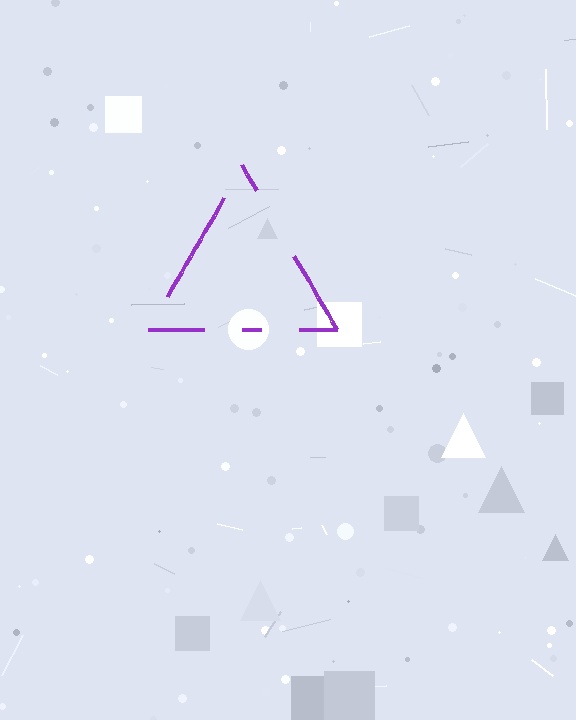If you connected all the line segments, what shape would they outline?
They would outline a triangle.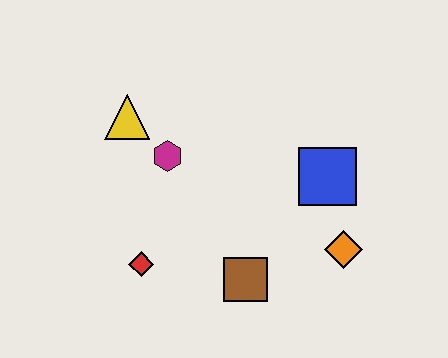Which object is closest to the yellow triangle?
The magenta hexagon is closest to the yellow triangle.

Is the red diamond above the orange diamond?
No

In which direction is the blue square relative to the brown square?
The blue square is above the brown square.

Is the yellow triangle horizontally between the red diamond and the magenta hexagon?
No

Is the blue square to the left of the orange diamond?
Yes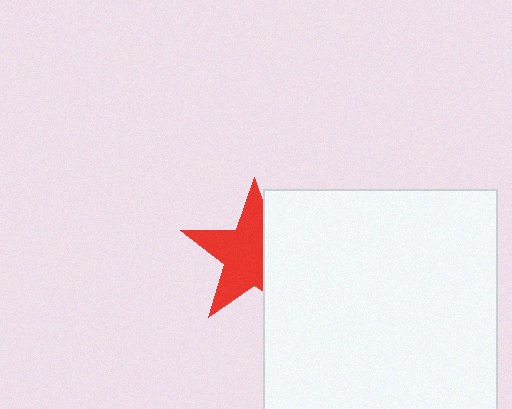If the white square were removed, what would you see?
You would see the complete red star.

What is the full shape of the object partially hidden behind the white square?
The partially hidden object is a red star.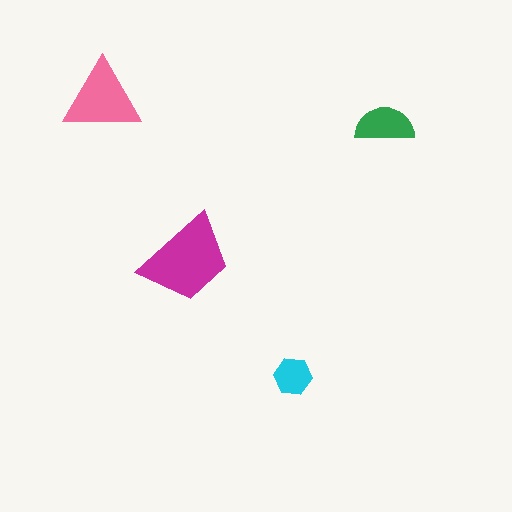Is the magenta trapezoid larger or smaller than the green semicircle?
Larger.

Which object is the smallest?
The cyan hexagon.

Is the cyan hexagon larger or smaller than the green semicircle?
Smaller.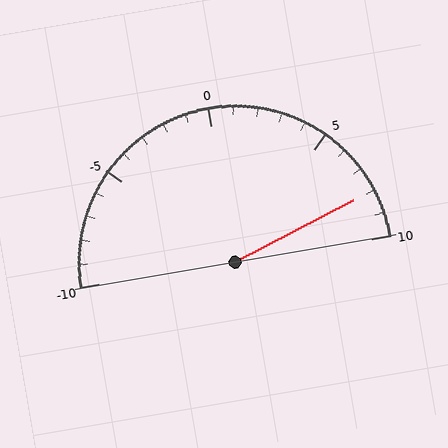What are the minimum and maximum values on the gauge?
The gauge ranges from -10 to 10.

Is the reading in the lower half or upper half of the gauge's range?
The reading is in the upper half of the range (-10 to 10).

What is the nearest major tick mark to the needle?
The nearest major tick mark is 10.